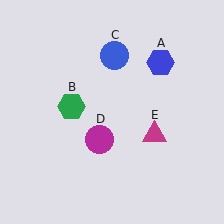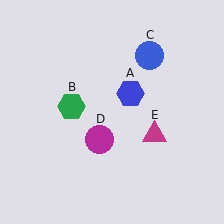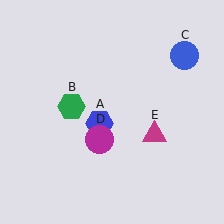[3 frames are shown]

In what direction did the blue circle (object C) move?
The blue circle (object C) moved right.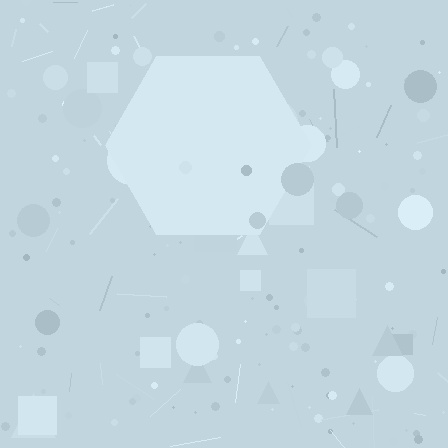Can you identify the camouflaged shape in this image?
The camouflaged shape is a hexagon.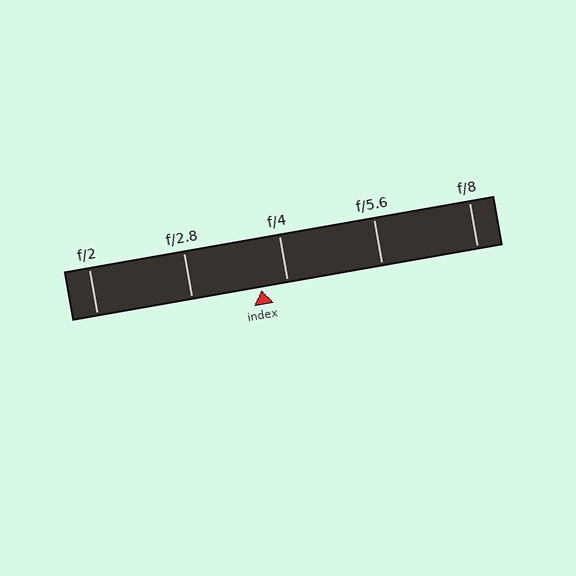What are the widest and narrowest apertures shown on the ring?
The widest aperture shown is f/2 and the narrowest is f/8.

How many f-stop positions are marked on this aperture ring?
There are 5 f-stop positions marked.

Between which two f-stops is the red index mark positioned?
The index mark is between f/2.8 and f/4.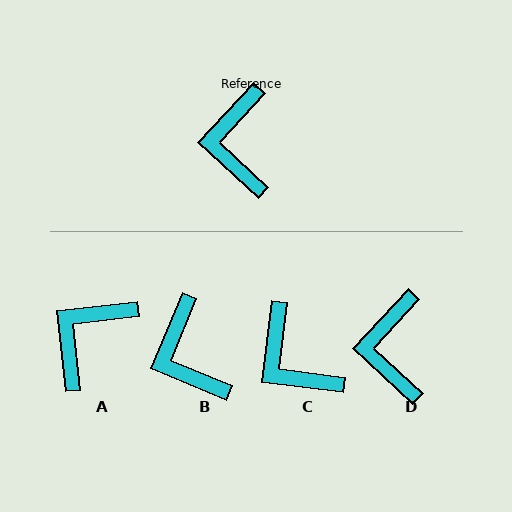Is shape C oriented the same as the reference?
No, it is off by about 36 degrees.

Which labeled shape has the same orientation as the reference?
D.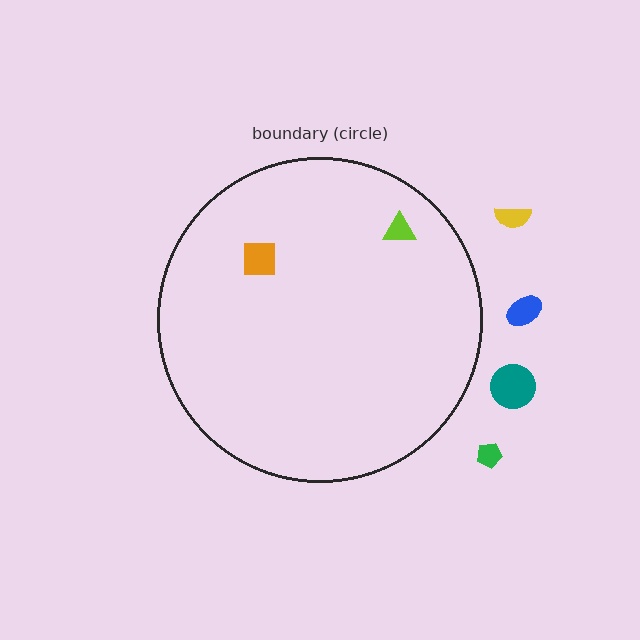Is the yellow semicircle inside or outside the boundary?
Outside.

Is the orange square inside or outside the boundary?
Inside.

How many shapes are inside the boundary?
2 inside, 4 outside.